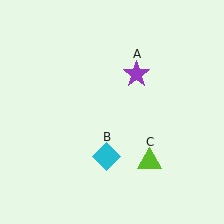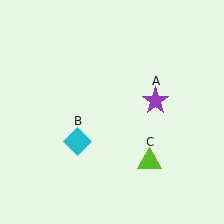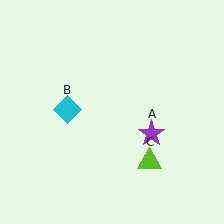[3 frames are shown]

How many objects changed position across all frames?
2 objects changed position: purple star (object A), cyan diamond (object B).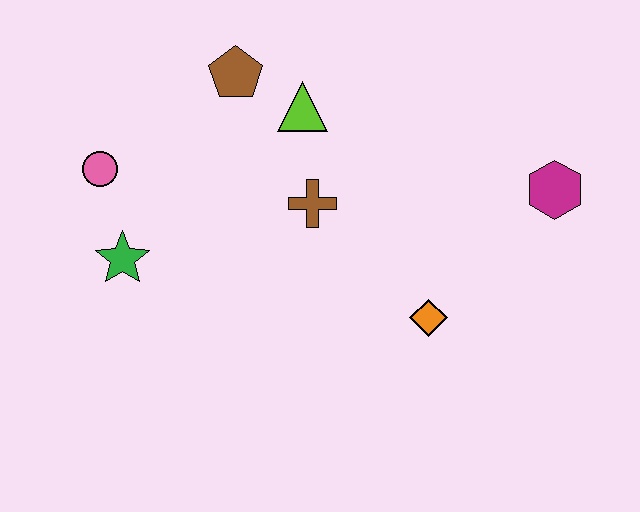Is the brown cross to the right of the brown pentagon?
Yes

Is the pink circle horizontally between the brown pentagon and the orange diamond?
No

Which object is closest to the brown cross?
The lime triangle is closest to the brown cross.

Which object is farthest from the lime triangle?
The magenta hexagon is farthest from the lime triangle.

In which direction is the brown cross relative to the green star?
The brown cross is to the right of the green star.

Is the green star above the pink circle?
No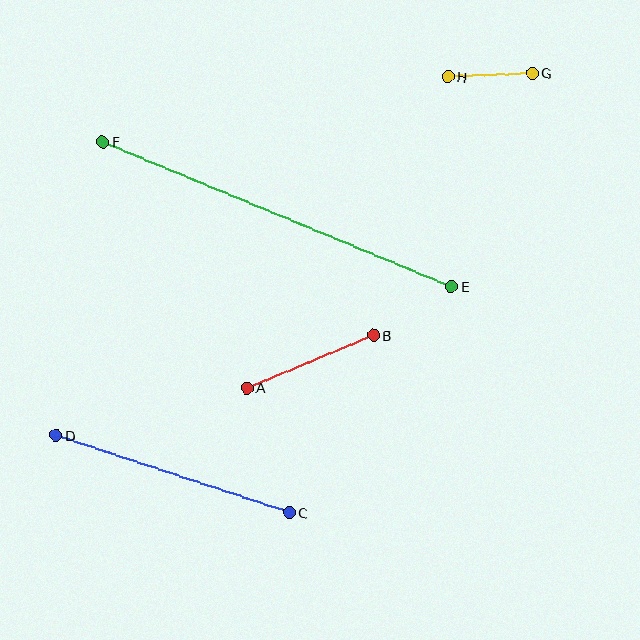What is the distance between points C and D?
The distance is approximately 246 pixels.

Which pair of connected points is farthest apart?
Points E and F are farthest apart.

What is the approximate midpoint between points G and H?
The midpoint is at approximately (490, 75) pixels.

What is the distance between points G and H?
The distance is approximately 84 pixels.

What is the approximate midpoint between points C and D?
The midpoint is at approximately (173, 474) pixels.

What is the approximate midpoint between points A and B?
The midpoint is at approximately (310, 362) pixels.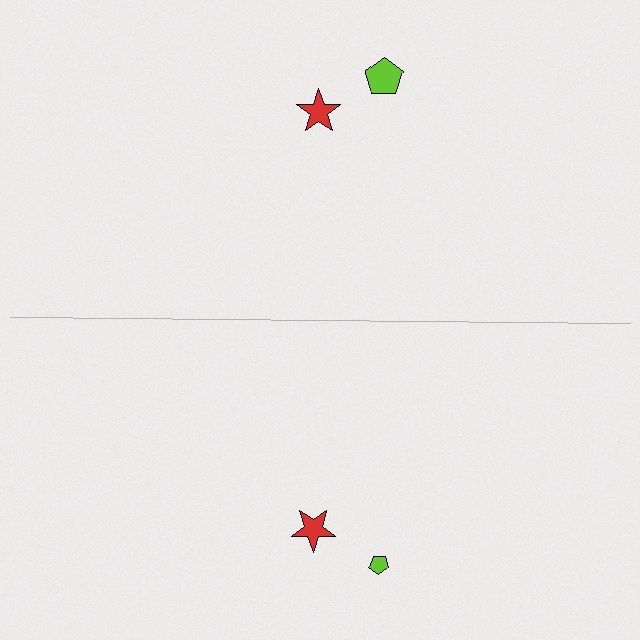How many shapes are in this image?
There are 4 shapes in this image.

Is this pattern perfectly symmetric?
No, the pattern is not perfectly symmetric. The lime pentagon on the bottom side has a different size than its mirror counterpart.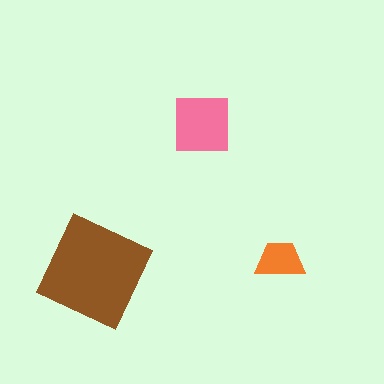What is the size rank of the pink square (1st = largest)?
2nd.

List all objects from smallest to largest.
The orange trapezoid, the pink square, the brown diamond.